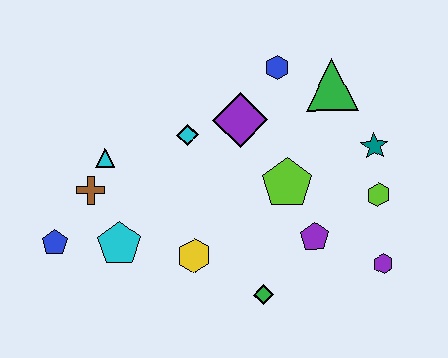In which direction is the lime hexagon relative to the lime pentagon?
The lime hexagon is to the right of the lime pentagon.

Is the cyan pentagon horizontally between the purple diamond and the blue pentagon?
Yes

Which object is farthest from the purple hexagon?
The blue pentagon is farthest from the purple hexagon.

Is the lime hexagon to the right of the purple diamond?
Yes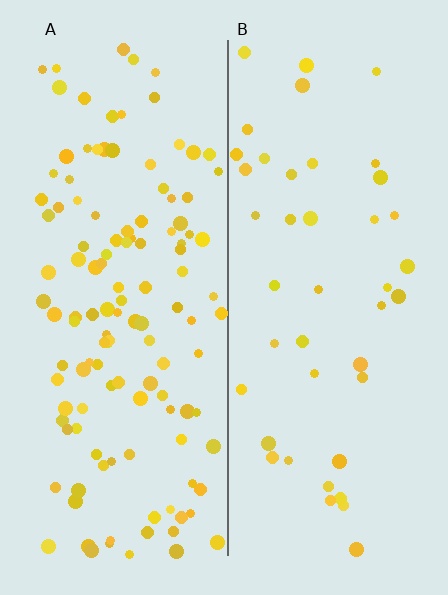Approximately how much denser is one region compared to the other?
Approximately 3.0× — region A over region B.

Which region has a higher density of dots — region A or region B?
A (the left).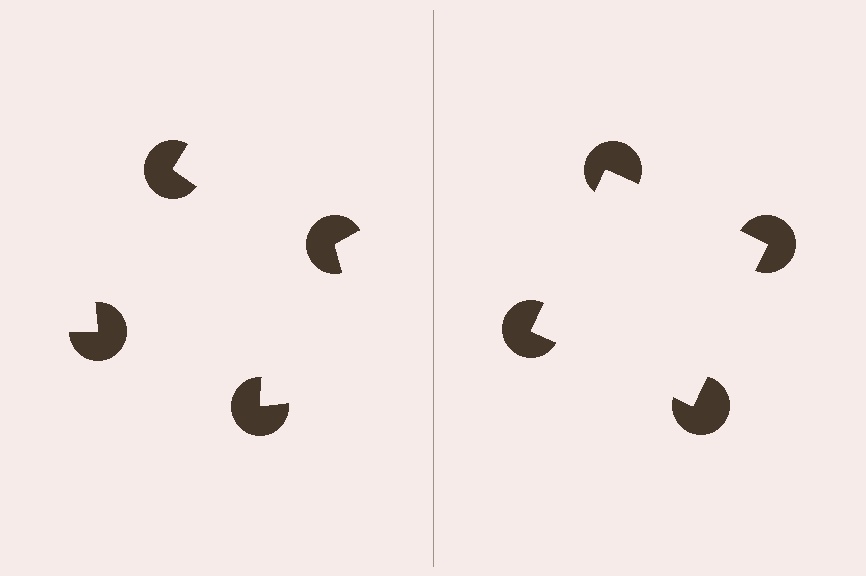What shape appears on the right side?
An illusory square.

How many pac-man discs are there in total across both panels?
8 — 4 on each side.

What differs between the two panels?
The pac-man discs are positioned identically on both sides; only the wedge orientations differ. On the right they align to a square; on the left they are misaligned.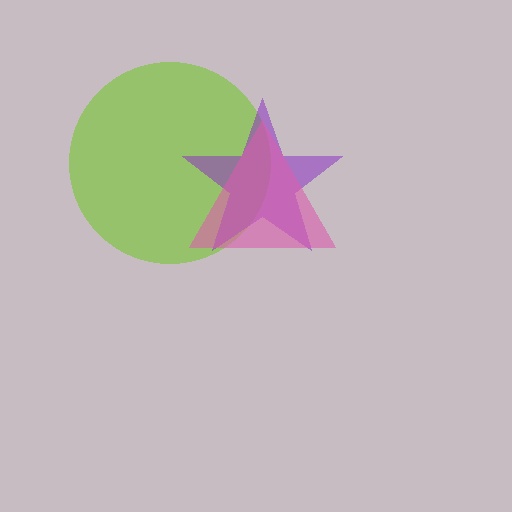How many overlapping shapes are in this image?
There are 3 overlapping shapes in the image.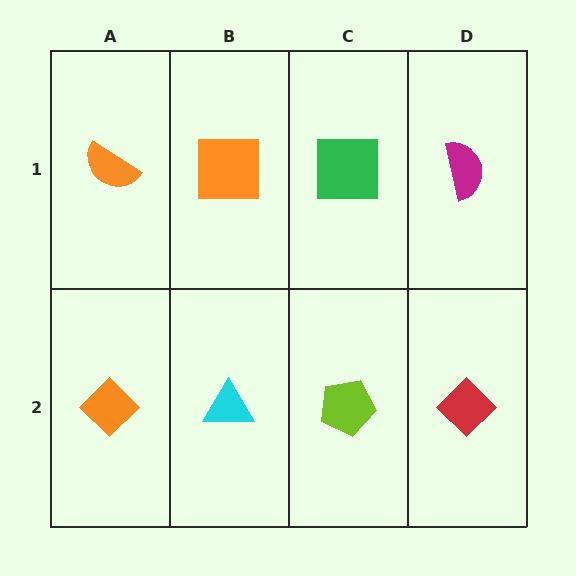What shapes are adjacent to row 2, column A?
An orange semicircle (row 1, column A), a cyan triangle (row 2, column B).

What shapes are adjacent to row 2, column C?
A green square (row 1, column C), a cyan triangle (row 2, column B), a red diamond (row 2, column D).